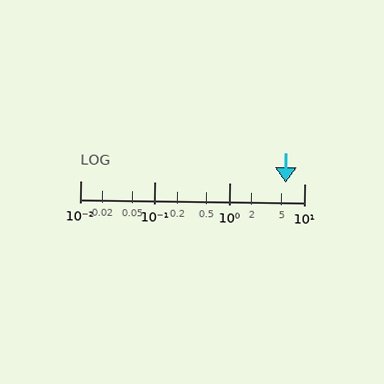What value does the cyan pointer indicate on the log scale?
The pointer indicates approximately 5.7.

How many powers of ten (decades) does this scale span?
The scale spans 3 decades, from 0.01 to 10.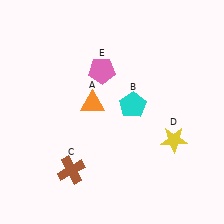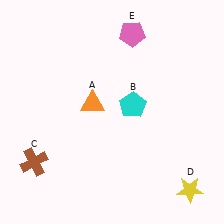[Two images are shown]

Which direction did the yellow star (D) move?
The yellow star (D) moved down.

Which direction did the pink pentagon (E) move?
The pink pentagon (E) moved up.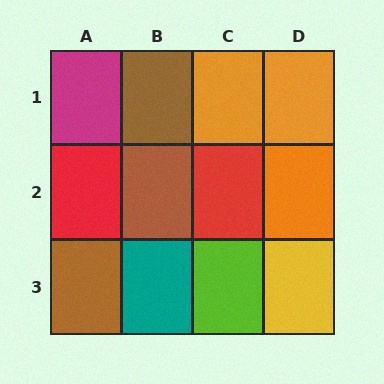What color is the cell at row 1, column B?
Brown.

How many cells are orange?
3 cells are orange.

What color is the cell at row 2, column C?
Red.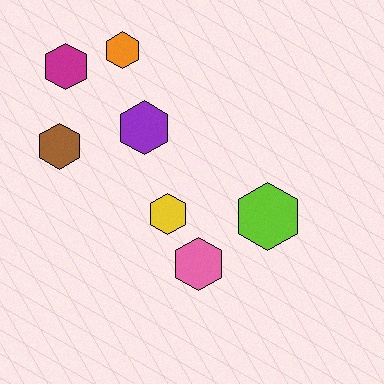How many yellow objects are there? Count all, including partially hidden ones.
There is 1 yellow object.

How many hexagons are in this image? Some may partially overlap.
There are 7 hexagons.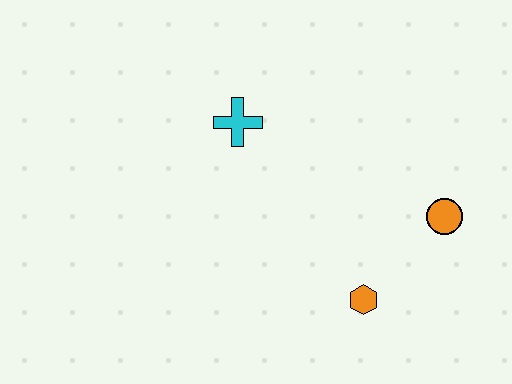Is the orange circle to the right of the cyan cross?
Yes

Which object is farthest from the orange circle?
The cyan cross is farthest from the orange circle.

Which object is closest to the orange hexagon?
The orange circle is closest to the orange hexagon.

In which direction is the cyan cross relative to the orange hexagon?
The cyan cross is above the orange hexagon.